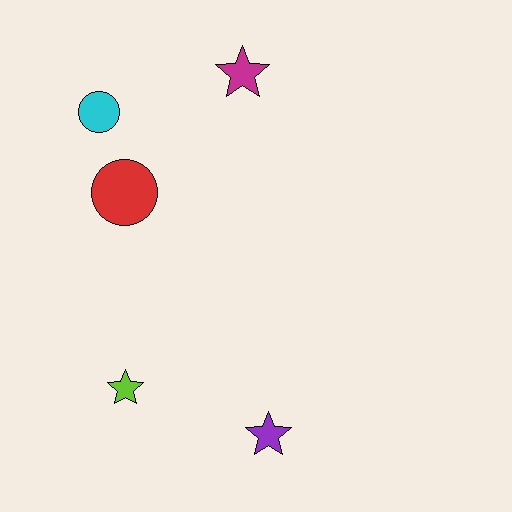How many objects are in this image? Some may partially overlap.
There are 5 objects.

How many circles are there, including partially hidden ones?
There are 2 circles.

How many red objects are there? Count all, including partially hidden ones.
There is 1 red object.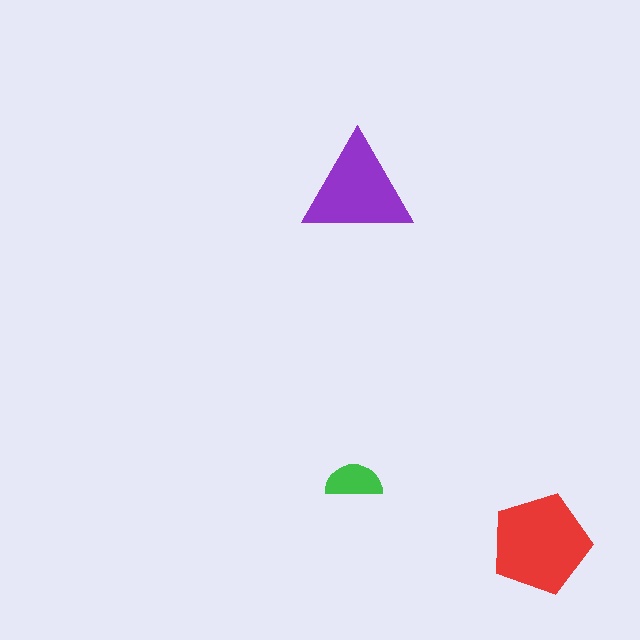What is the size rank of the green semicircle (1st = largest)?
3rd.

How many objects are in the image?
There are 3 objects in the image.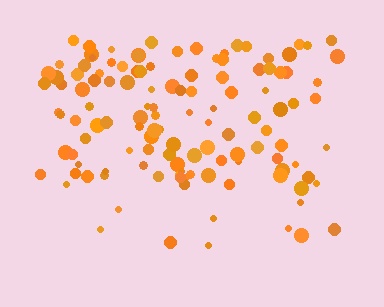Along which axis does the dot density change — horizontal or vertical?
Vertical.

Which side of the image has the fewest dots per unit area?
The bottom.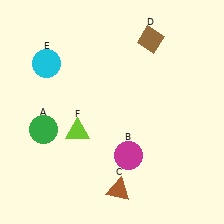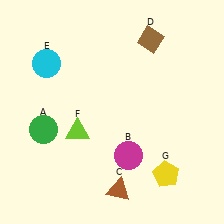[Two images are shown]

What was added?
A yellow pentagon (G) was added in Image 2.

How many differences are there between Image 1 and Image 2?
There is 1 difference between the two images.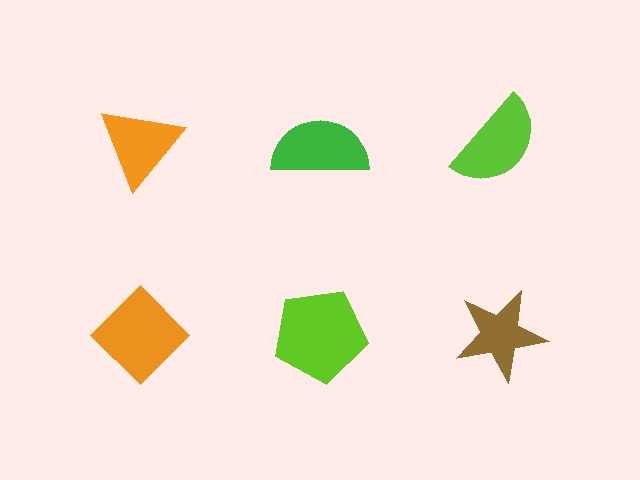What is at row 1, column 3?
A lime semicircle.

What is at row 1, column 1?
An orange triangle.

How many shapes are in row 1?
3 shapes.